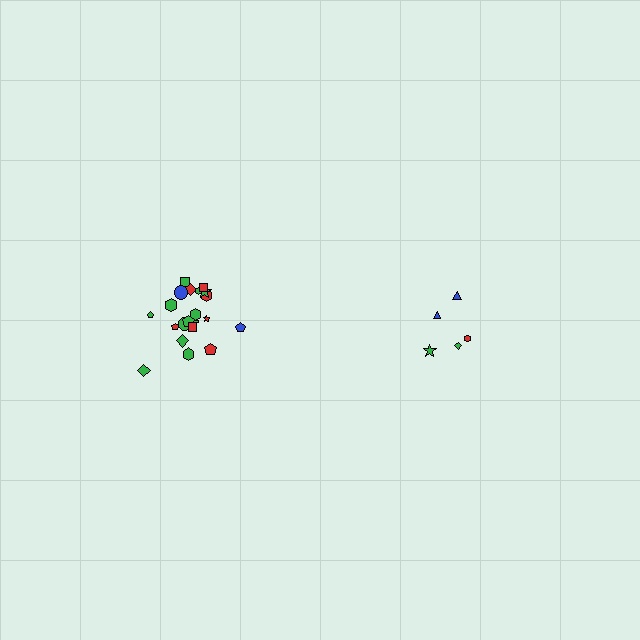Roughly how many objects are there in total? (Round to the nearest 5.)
Roughly 25 objects in total.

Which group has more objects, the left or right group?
The left group.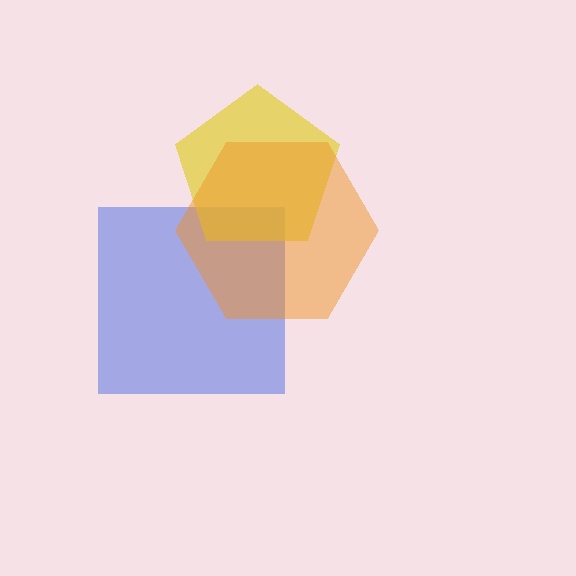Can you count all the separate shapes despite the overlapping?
Yes, there are 3 separate shapes.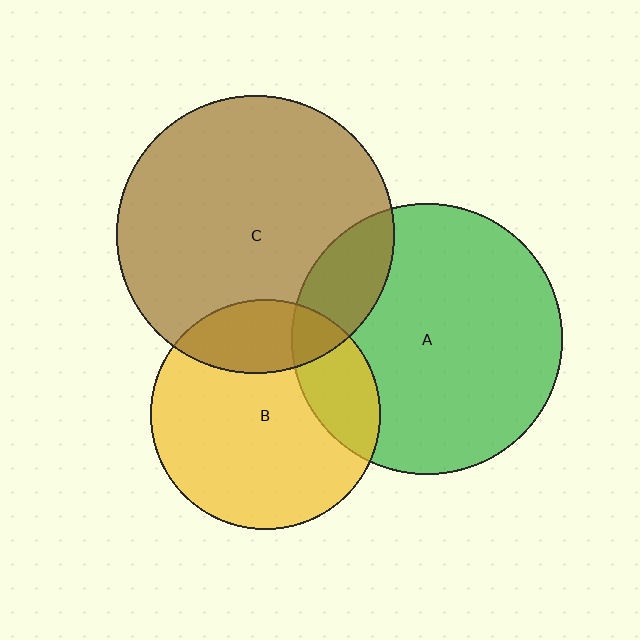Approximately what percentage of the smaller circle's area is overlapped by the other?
Approximately 20%.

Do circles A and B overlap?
Yes.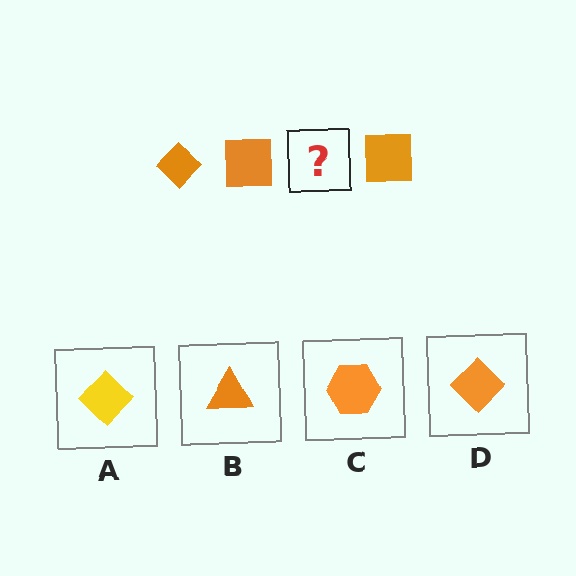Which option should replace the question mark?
Option D.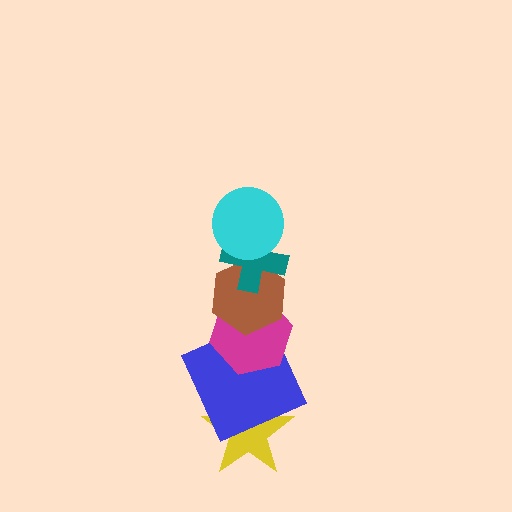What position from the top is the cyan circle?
The cyan circle is 1st from the top.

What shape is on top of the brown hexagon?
The teal cross is on top of the brown hexagon.